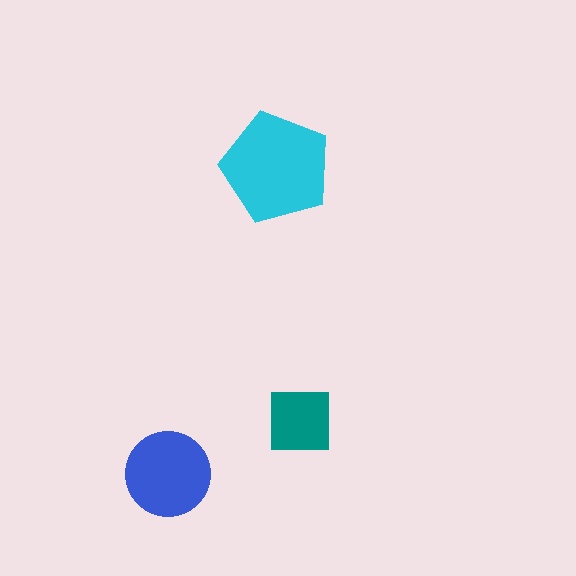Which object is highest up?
The cyan pentagon is topmost.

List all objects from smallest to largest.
The teal square, the blue circle, the cyan pentagon.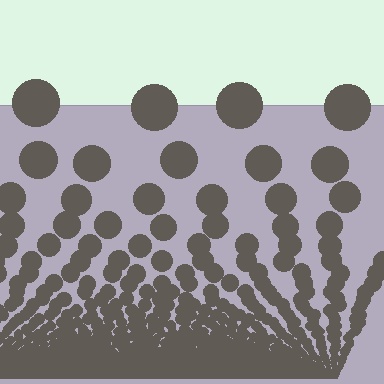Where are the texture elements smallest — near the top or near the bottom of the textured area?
Near the bottom.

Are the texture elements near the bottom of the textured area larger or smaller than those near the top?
Smaller. The gradient is inverted — elements near the bottom are smaller and denser.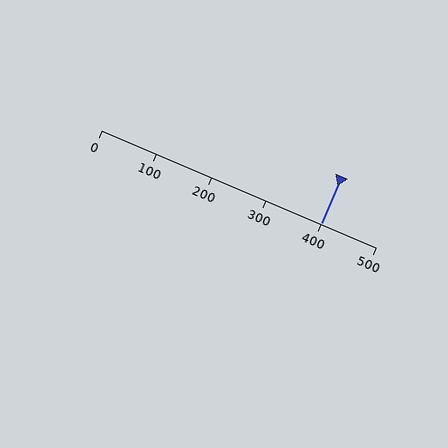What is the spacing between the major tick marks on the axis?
The major ticks are spaced 100 apart.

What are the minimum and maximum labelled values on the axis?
The axis runs from 0 to 500.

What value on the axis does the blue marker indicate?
The marker indicates approximately 400.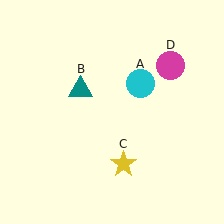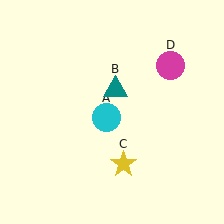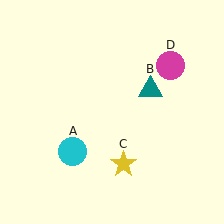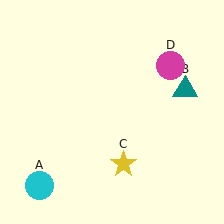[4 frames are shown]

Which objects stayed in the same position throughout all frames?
Yellow star (object C) and magenta circle (object D) remained stationary.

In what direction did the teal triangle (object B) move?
The teal triangle (object B) moved right.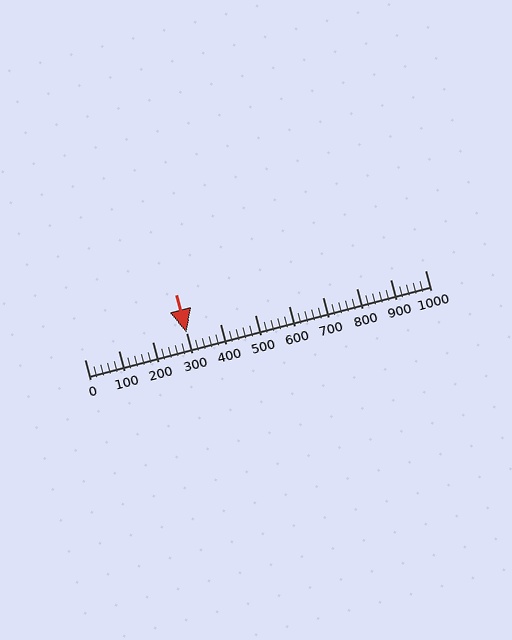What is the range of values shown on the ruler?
The ruler shows values from 0 to 1000.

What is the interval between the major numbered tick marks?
The major tick marks are spaced 100 units apart.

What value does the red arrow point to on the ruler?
The red arrow points to approximately 300.